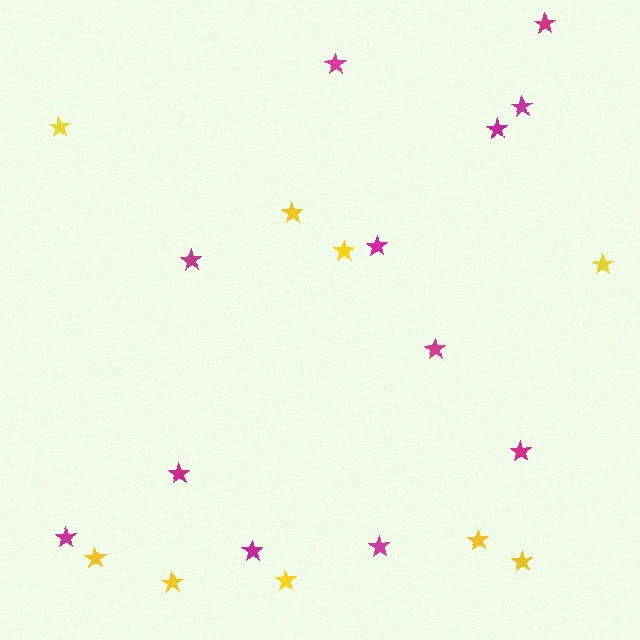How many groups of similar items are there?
There are 2 groups: one group of magenta stars (12) and one group of yellow stars (9).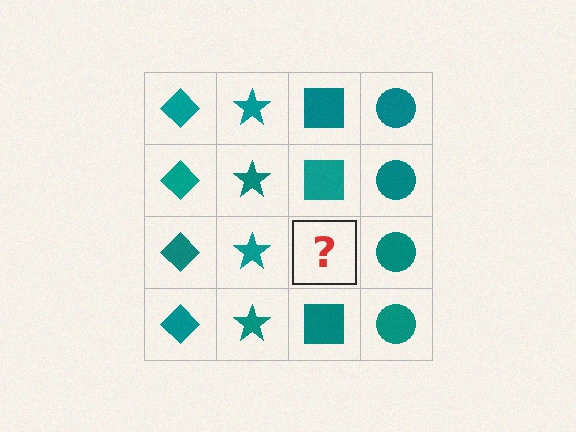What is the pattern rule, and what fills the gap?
The rule is that each column has a consistent shape. The gap should be filled with a teal square.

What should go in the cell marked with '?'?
The missing cell should contain a teal square.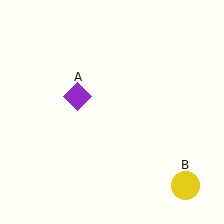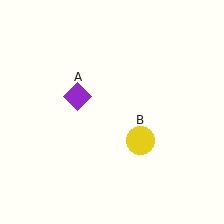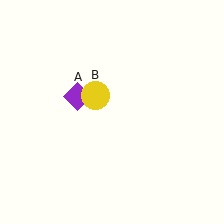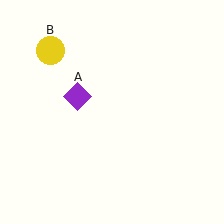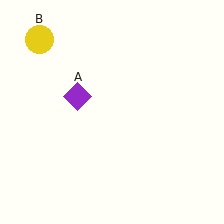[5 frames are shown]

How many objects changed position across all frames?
1 object changed position: yellow circle (object B).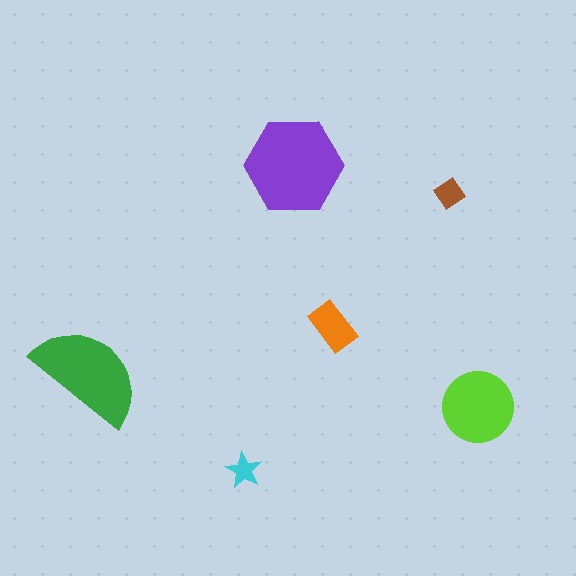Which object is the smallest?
The cyan star.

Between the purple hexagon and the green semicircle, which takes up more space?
The purple hexagon.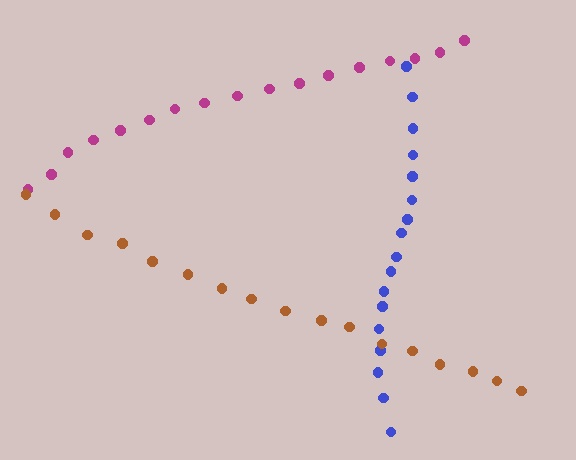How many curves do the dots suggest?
There are 3 distinct paths.